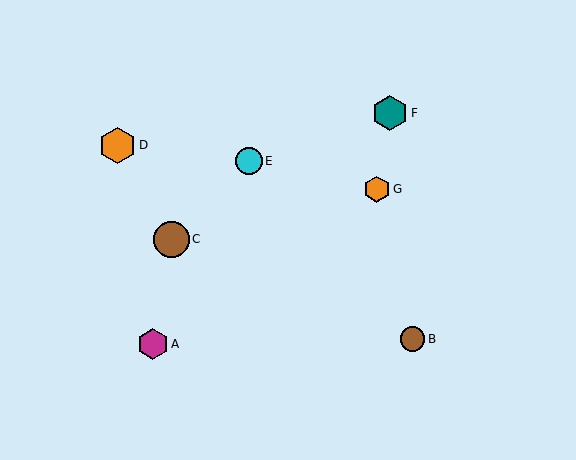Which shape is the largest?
The orange hexagon (labeled D) is the largest.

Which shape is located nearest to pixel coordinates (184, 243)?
The brown circle (labeled C) at (171, 239) is nearest to that location.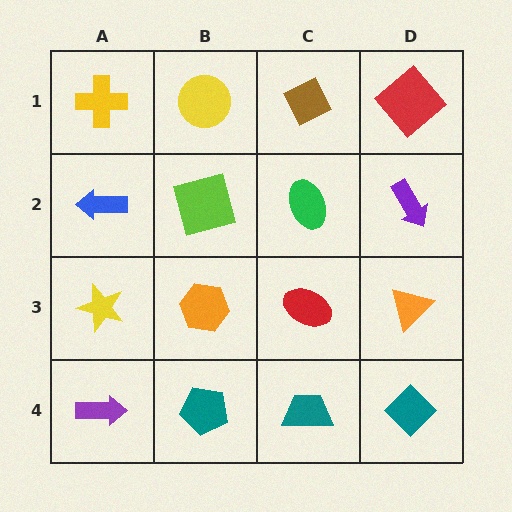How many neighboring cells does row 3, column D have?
3.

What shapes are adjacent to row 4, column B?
An orange hexagon (row 3, column B), a purple arrow (row 4, column A), a teal trapezoid (row 4, column C).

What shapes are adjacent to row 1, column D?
A purple arrow (row 2, column D), a brown diamond (row 1, column C).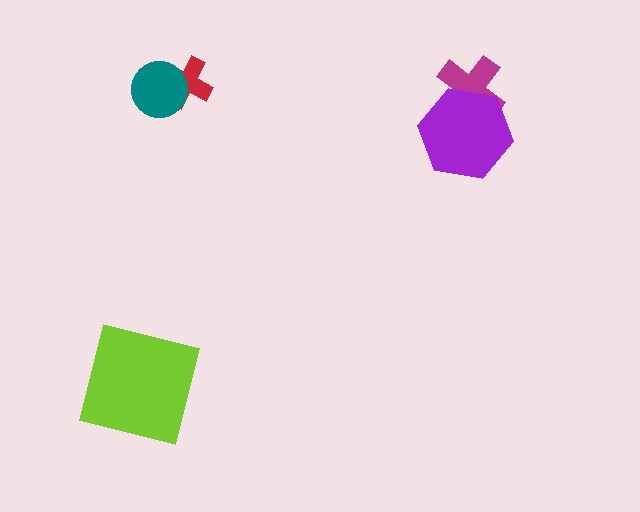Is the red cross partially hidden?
Yes, it is partially covered by another shape.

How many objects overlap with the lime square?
0 objects overlap with the lime square.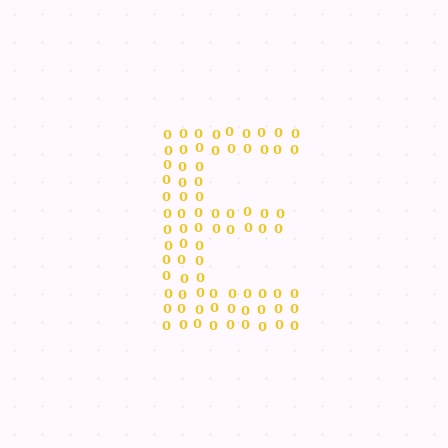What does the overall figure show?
The overall figure shows the letter E.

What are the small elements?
The small elements are digit 0's.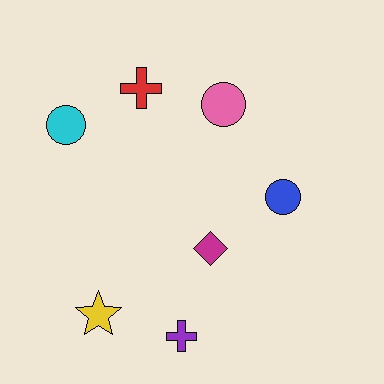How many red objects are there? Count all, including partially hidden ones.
There is 1 red object.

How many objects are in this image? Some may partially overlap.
There are 7 objects.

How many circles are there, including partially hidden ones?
There are 3 circles.